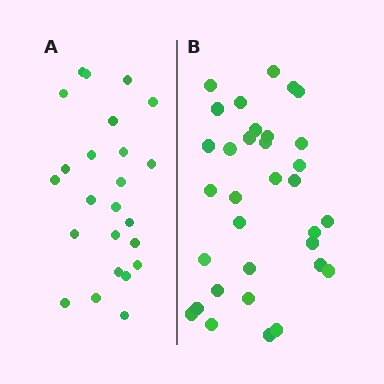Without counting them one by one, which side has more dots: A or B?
Region B (the right region) has more dots.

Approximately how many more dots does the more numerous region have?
Region B has roughly 8 or so more dots than region A.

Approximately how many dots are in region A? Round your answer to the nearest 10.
About 20 dots. (The exact count is 24, which rounds to 20.)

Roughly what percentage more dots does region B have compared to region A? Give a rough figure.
About 40% more.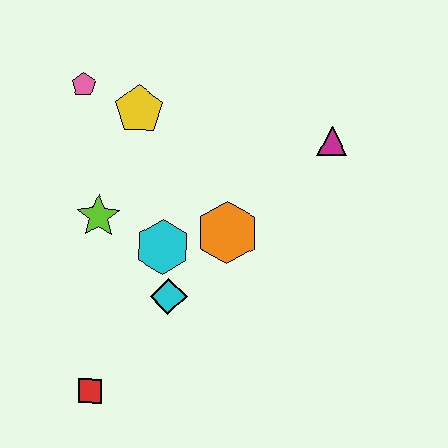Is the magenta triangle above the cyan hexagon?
Yes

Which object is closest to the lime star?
The cyan hexagon is closest to the lime star.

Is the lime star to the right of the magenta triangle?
No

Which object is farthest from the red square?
The magenta triangle is farthest from the red square.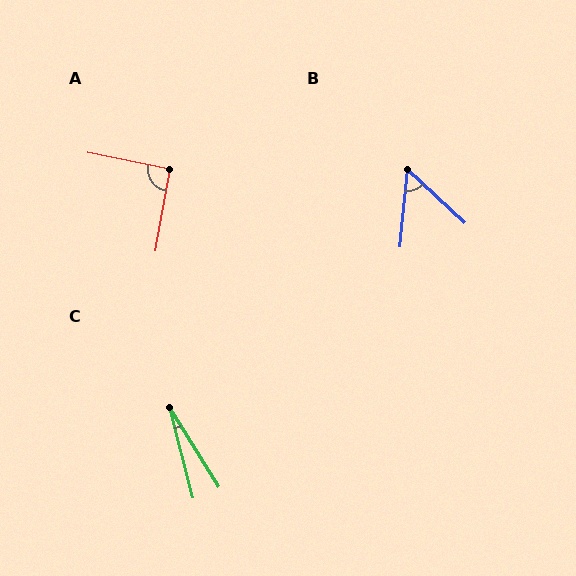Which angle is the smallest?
C, at approximately 18 degrees.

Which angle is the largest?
A, at approximately 92 degrees.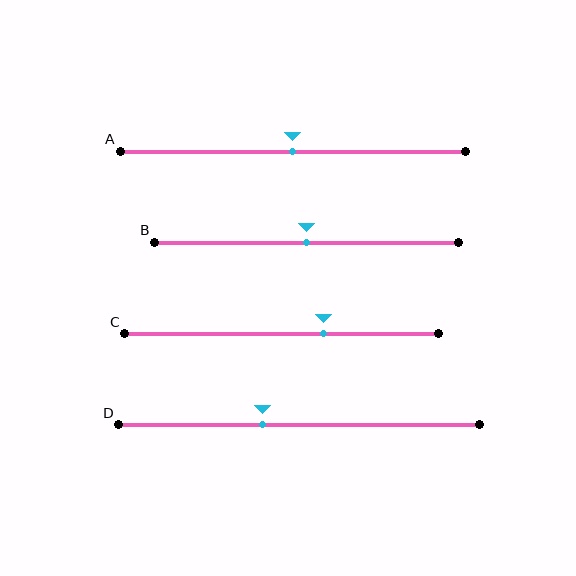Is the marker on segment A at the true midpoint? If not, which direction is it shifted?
Yes, the marker on segment A is at the true midpoint.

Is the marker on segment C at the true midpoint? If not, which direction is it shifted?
No, the marker on segment C is shifted to the right by about 13% of the segment length.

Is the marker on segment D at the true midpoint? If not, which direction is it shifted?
No, the marker on segment D is shifted to the left by about 10% of the segment length.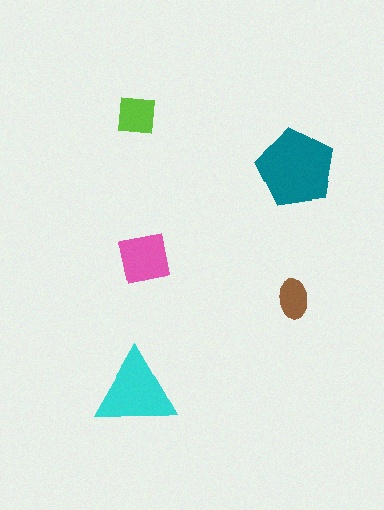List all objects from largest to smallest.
The teal pentagon, the cyan triangle, the pink square, the lime square, the brown ellipse.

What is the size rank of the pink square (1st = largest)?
3rd.